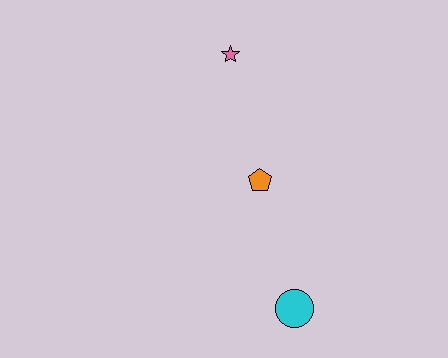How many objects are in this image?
There are 3 objects.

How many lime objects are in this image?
There are no lime objects.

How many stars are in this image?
There is 1 star.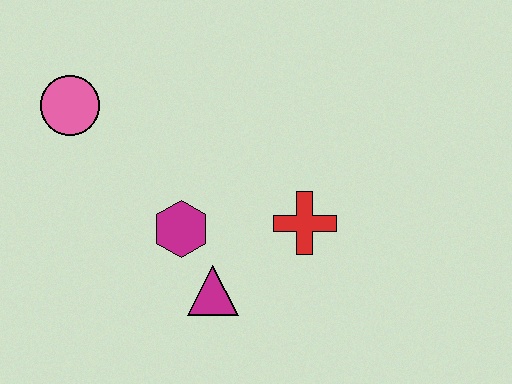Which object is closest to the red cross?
The magenta triangle is closest to the red cross.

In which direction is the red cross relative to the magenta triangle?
The red cross is to the right of the magenta triangle.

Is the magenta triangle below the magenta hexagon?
Yes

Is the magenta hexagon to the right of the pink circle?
Yes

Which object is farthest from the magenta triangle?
The pink circle is farthest from the magenta triangle.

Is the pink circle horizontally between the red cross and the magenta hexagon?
No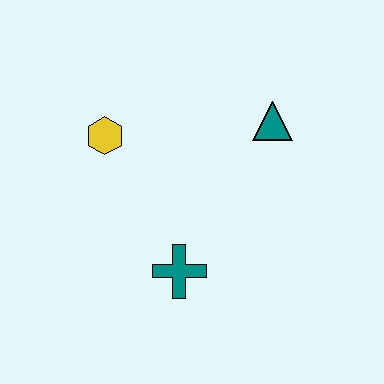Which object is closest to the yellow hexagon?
The teal cross is closest to the yellow hexagon.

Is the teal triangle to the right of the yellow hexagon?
Yes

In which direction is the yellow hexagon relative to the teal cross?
The yellow hexagon is above the teal cross.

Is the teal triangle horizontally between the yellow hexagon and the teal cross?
No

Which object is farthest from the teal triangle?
The teal cross is farthest from the teal triangle.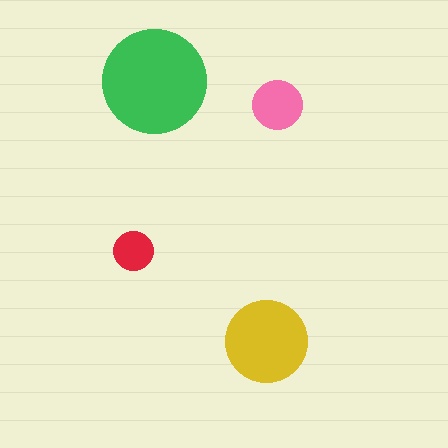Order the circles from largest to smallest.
the green one, the yellow one, the pink one, the red one.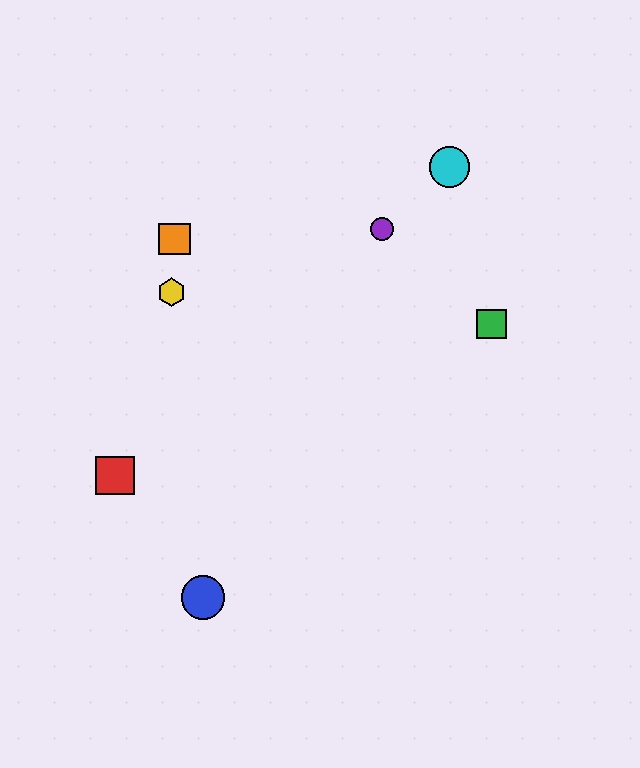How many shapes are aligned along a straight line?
3 shapes (the red square, the purple circle, the cyan circle) are aligned along a straight line.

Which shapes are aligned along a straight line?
The red square, the purple circle, the cyan circle are aligned along a straight line.